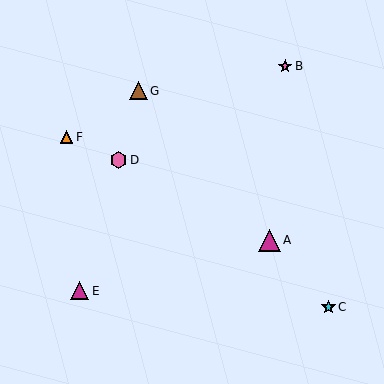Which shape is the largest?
The magenta triangle (labeled A) is the largest.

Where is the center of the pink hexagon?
The center of the pink hexagon is at (119, 160).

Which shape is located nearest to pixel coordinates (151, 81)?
The brown triangle (labeled G) at (138, 91) is nearest to that location.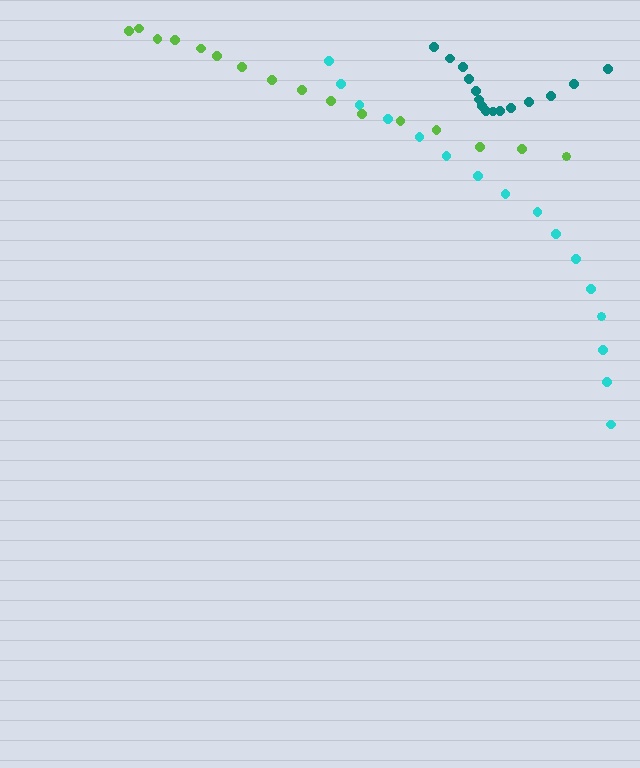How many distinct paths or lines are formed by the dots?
There are 3 distinct paths.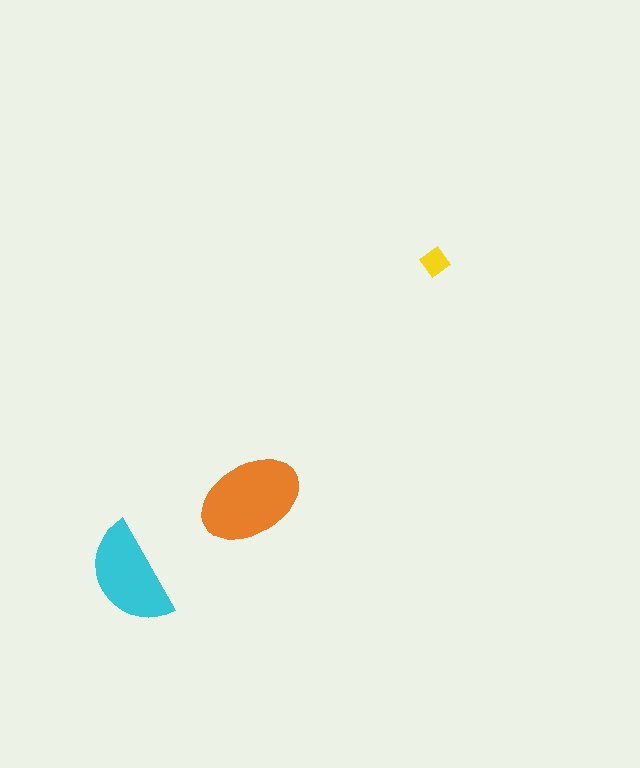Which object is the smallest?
The yellow diamond.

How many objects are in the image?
There are 3 objects in the image.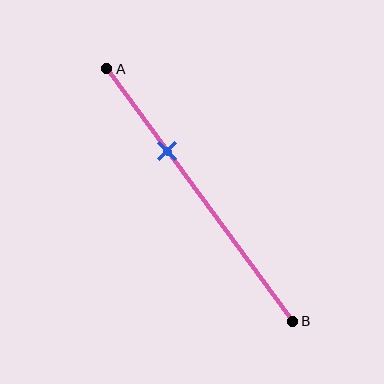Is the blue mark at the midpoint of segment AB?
No, the mark is at about 35% from A, not at the 50% midpoint.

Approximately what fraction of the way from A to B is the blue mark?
The blue mark is approximately 35% of the way from A to B.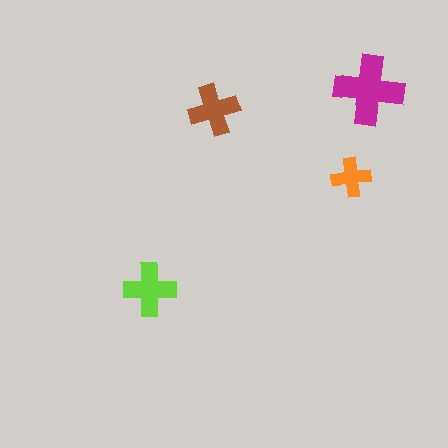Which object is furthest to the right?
The magenta cross is rightmost.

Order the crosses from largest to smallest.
the magenta one, the lime one, the brown one, the orange one.